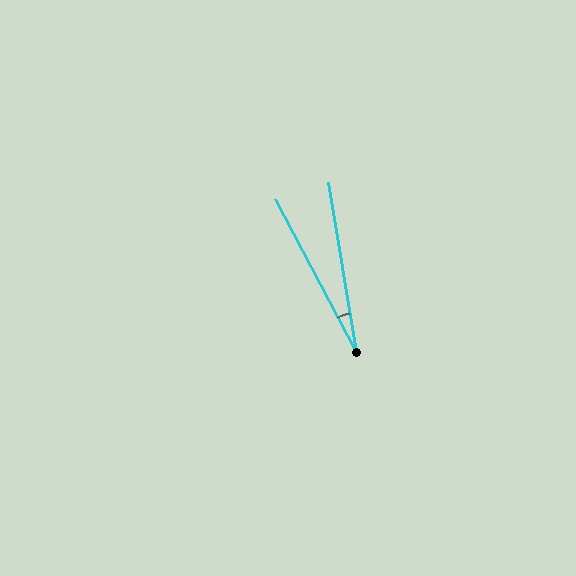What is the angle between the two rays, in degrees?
Approximately 19 degrees.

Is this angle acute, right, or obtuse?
It is acute.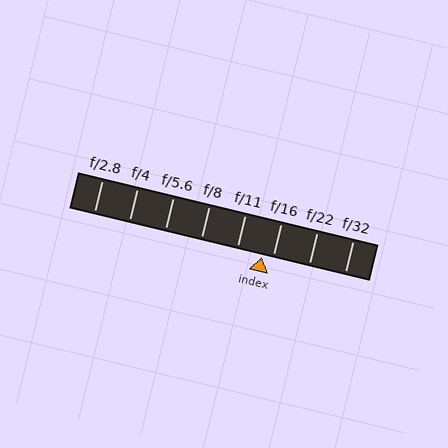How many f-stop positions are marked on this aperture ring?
There are 8 f-stop positions marked.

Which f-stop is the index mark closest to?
The index mark is closest to f/16.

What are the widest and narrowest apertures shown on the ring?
The widest aperture shown is f/2.8 and the narrowest is f/32.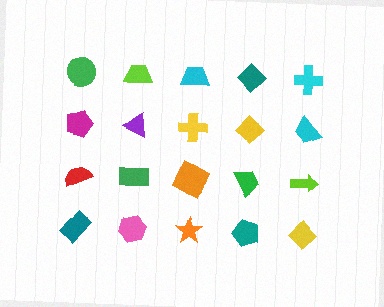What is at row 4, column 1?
A teal rectangle.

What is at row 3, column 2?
A green rectangle.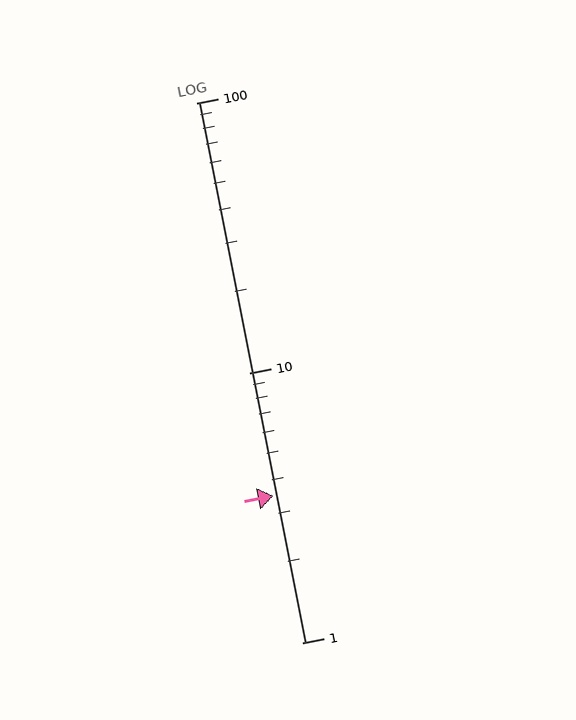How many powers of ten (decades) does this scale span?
The scale spans 2 decades, from 1 to 100.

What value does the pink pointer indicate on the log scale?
The pointer indicates approximately 3.5.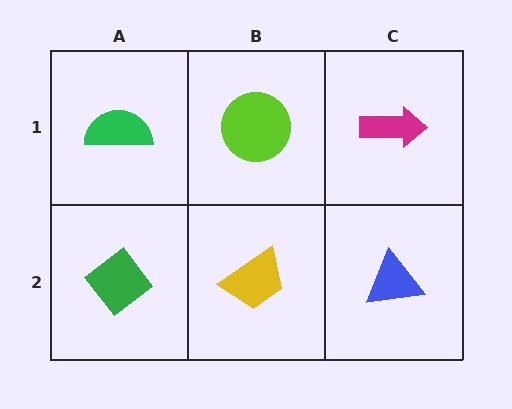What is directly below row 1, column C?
A blue triangle.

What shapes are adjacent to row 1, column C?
A blue triangle (row 2, column C), a lime circle (row 1, column B).